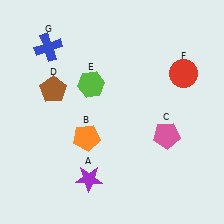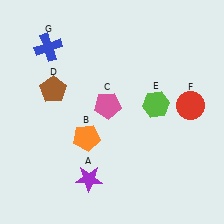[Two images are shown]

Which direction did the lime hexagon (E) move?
The lime hexagon (E) moved right.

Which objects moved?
The objects that moved are: the pink pentagon (C), the lime hexagon (E), the red circle (F).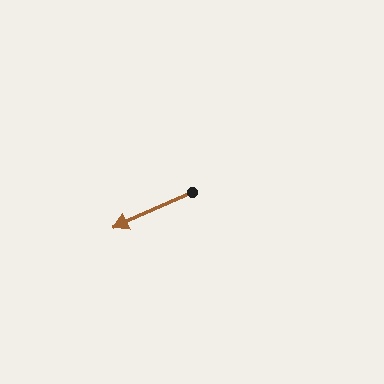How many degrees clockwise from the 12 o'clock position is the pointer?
Approximately 246 degrees.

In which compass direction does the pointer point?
Southwest.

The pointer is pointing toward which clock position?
Roughly 8 o'clock.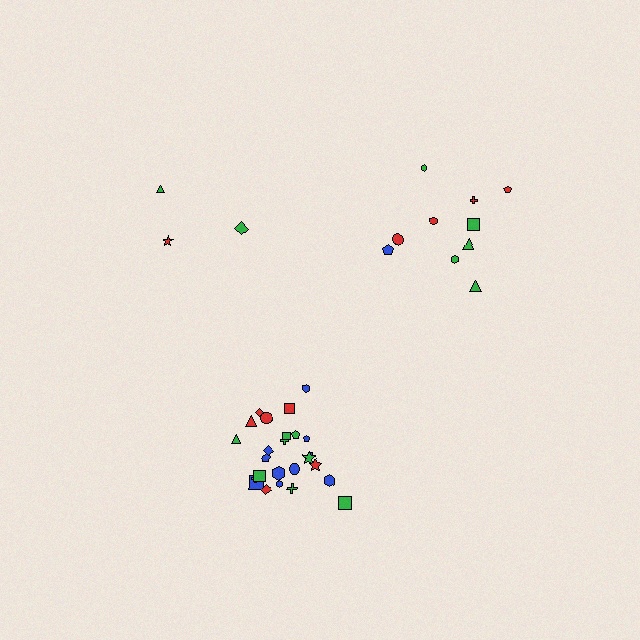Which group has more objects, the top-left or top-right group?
The top-right group.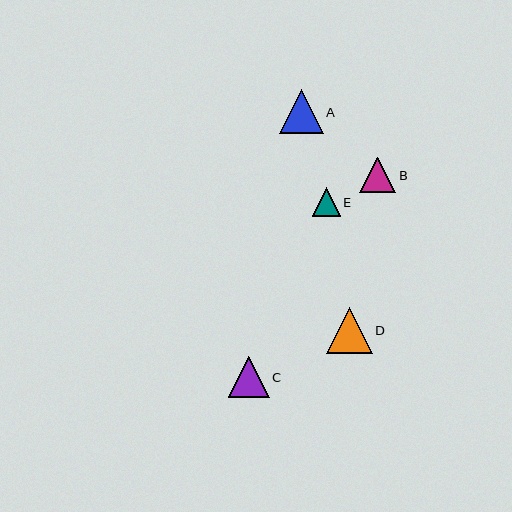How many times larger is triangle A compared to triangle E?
Triangle A is approximately 1.6 times the size of triangle E.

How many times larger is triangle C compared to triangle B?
Triangle C is approximately 1.1 times the size of triangle B.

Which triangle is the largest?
Triangle D is the largest with a size of approximately 46 pixels.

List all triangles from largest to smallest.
From largest to smallest: D, A, C, B, E.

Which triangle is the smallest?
Triangle E is the smallest with a size of approximately 28 pixels.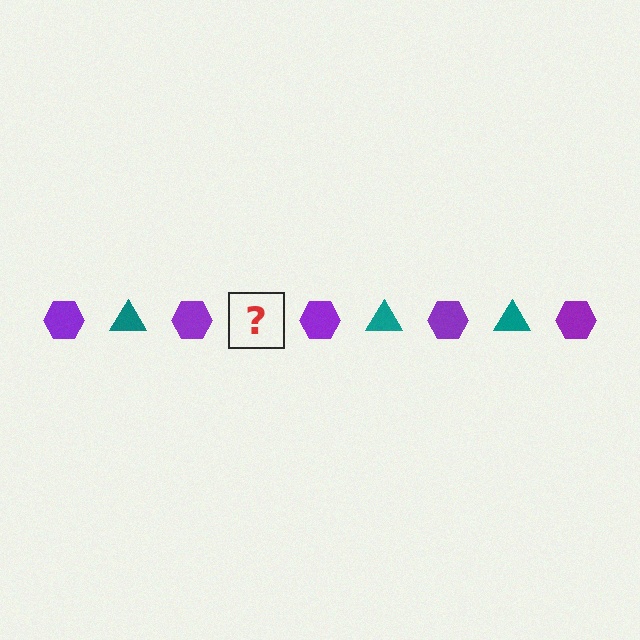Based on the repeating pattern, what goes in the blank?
The blank should be a teal triangle.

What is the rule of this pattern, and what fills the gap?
The rule is that the pattern alternates between purple hexagon and teal triangle. The gap should be filled with a teal triangle.